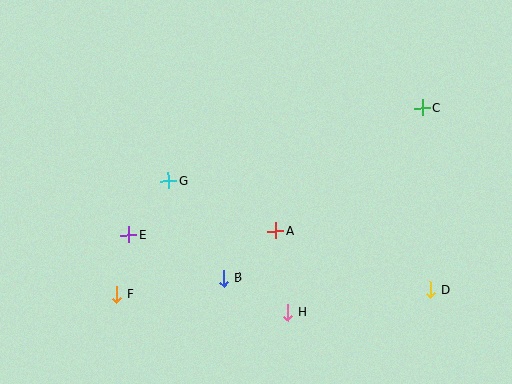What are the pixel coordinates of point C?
Point C is at (422, 108).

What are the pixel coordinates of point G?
Point G is at (168, 181).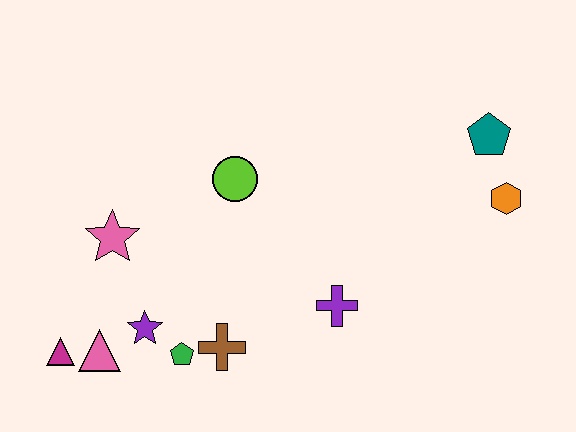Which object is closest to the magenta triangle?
The pink triangle is closest to the magenta triangle.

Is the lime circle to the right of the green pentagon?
Yes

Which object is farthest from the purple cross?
The magenta triangle is farthest from the purple cross.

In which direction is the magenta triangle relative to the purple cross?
The magenta triangle is to the left of the purple cross.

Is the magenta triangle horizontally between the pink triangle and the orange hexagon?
No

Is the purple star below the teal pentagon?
Yes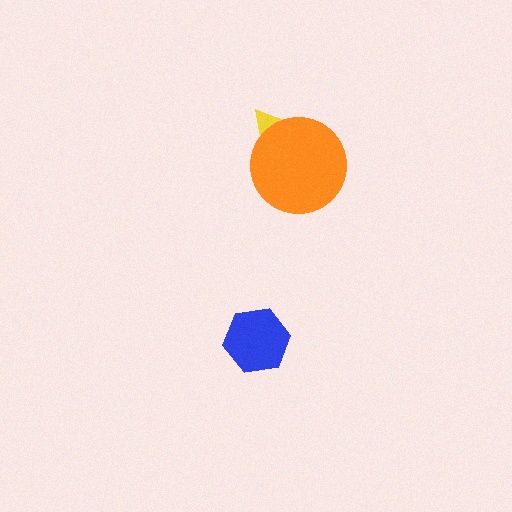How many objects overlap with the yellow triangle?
1 object overlaps with the yellow triangle.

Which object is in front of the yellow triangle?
The orange circle is in front of the yellow triangle.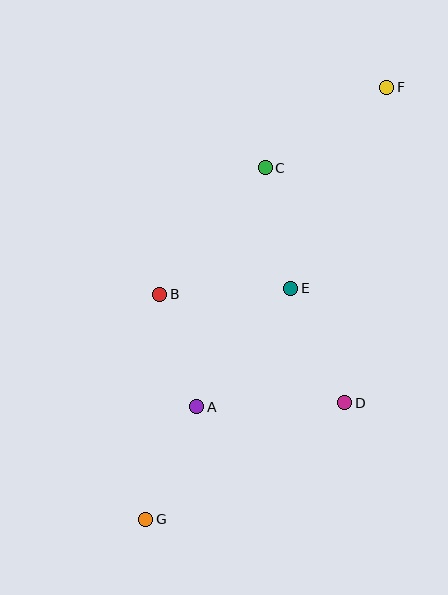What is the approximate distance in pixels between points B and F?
The distance between B and F is approximately 307 pixels.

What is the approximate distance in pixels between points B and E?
The distance between B and E is approximately 131 pixels.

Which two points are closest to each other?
Points A and B are closest to each other.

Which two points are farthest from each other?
Points F and G are farthest from each other.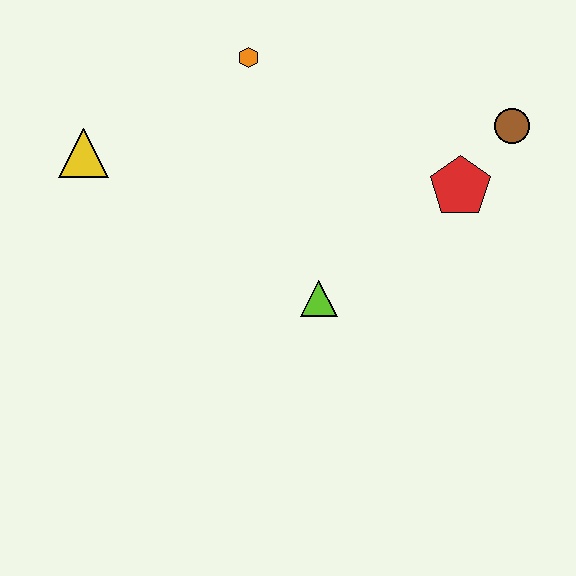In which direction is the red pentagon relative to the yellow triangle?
The red pentagon is to the right of the yellow triangle.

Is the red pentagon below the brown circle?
Yes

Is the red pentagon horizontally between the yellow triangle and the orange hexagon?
No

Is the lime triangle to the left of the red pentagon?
Yes